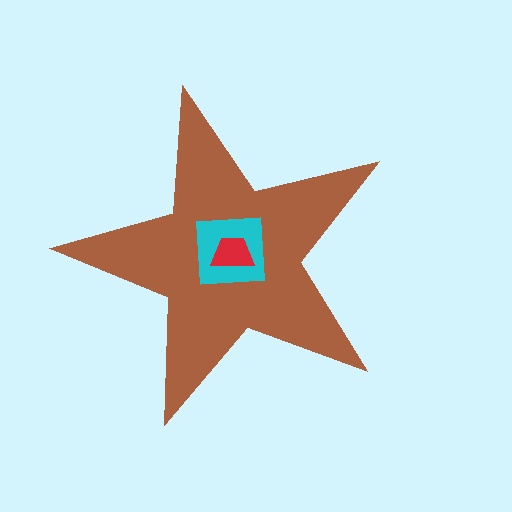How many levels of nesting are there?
3.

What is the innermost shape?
The red trapezoid.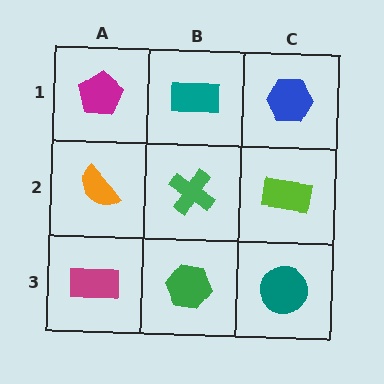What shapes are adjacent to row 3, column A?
An orange semicircle (row 2, column A), a green hexagon (row 3, column B).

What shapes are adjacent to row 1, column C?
A lime rectangle (row 2, column C), a teal rectangle (row 1, column B).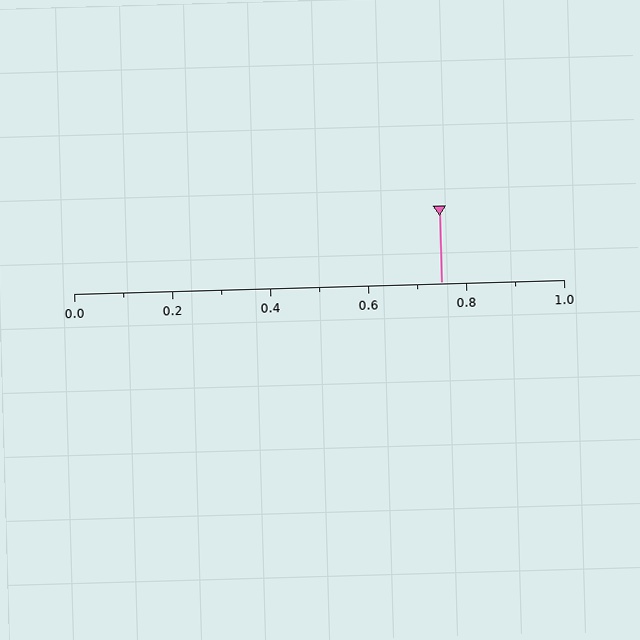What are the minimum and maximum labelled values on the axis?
The axis runs from 0.0 to 1.0.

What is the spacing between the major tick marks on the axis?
The major ticks are spaced 0.2 apart.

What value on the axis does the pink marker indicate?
The marker indicates approximately 0.75.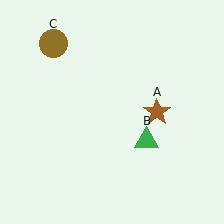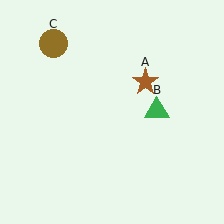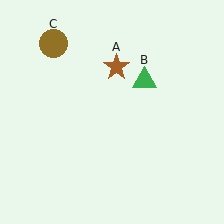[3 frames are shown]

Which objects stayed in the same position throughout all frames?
Brown circle (object C) remained stationary.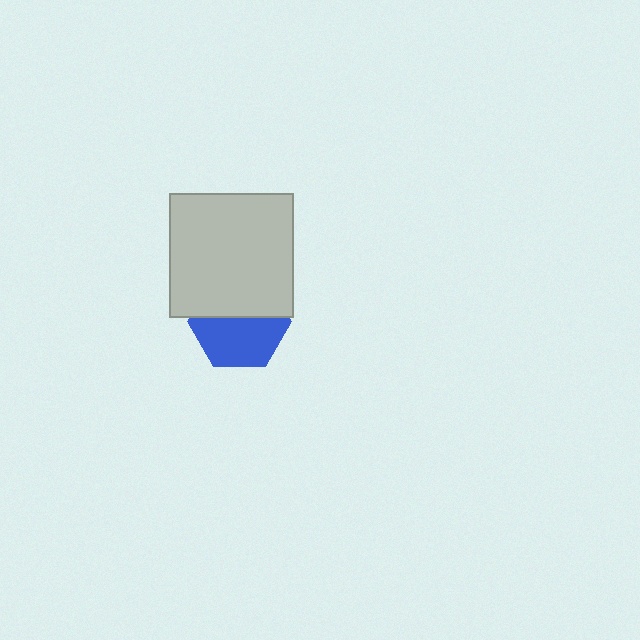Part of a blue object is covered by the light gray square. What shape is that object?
It is a hexagon.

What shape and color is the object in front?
The object in front is a light gray square.